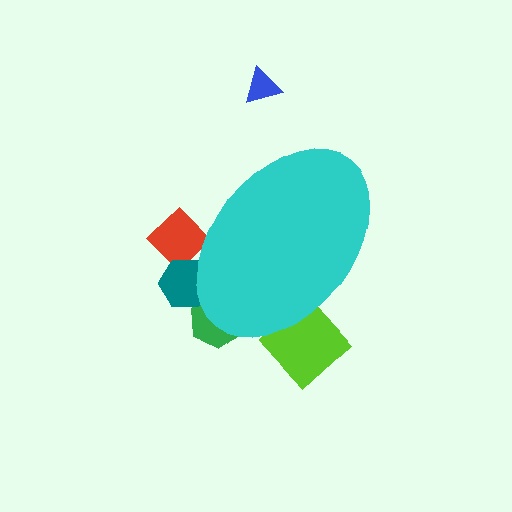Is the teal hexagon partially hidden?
Yes, the teal hexagon is partially hidden behind the cyan ellipse.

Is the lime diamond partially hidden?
Yes, the lime diamond is partially hidden behind the cyan ellipse.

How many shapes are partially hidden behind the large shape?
4 shapes are partially hidden.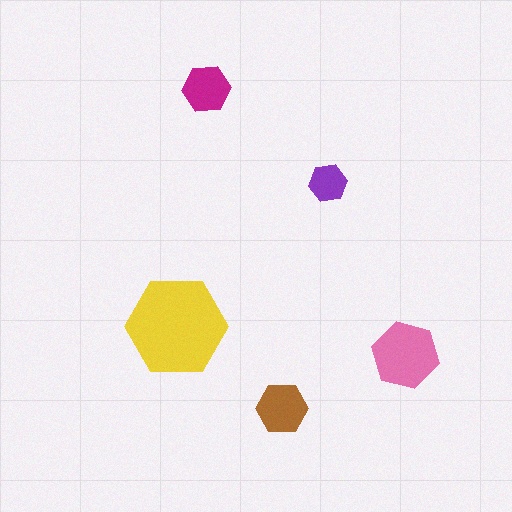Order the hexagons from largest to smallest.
the yellow one, the pink one, the brown one, the magenta one, the purple one.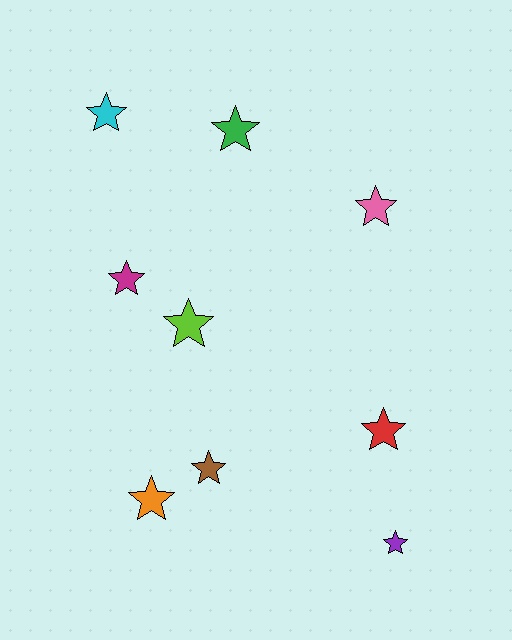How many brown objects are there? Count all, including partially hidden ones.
There is 1 brown object.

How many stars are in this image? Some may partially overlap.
There are 9 stars.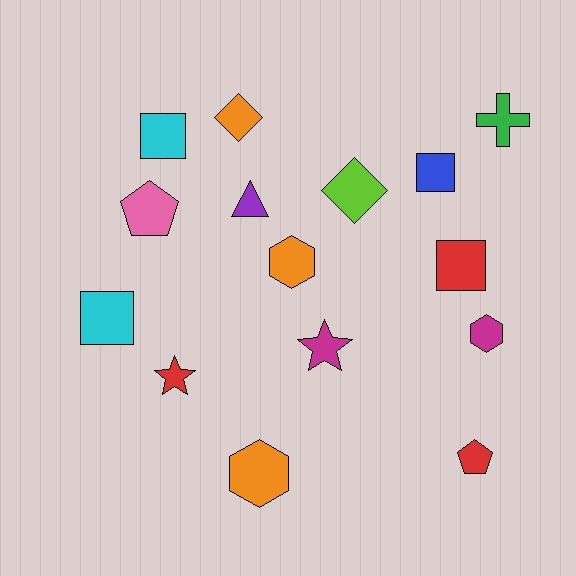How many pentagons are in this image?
There are 2 pentagons.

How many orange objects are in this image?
There are 3 orange objects.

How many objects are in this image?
There are 15 objects.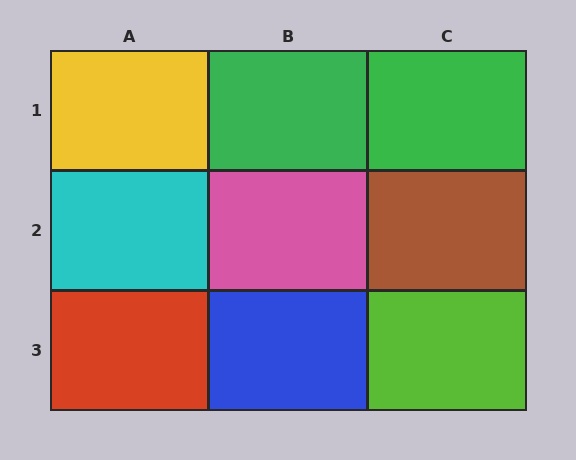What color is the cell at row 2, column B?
Pink.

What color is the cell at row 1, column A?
Yellow.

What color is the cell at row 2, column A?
Cyan.